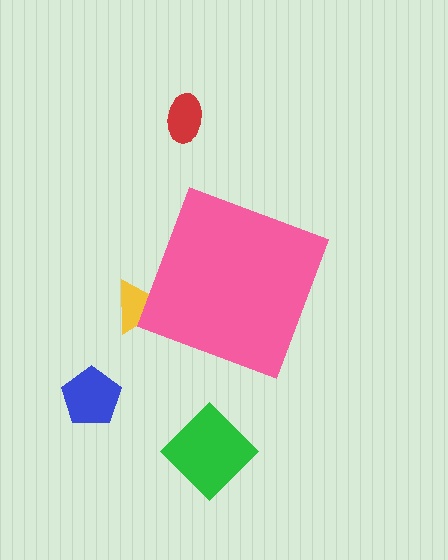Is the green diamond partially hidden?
No, the green diamond is fully visible.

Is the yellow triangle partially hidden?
Yes, the yellow triangle is partially hidden behind the pink diamond.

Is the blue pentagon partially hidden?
No, the blue pentagon is fully visible.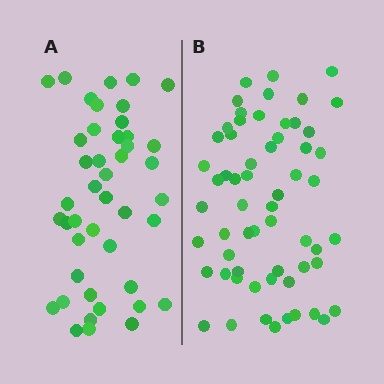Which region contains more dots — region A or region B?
Region B (the right region) has more dots.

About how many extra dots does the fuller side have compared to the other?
Region B has approximately 15 more dots than region A.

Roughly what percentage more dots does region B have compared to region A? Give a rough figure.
About 35% more.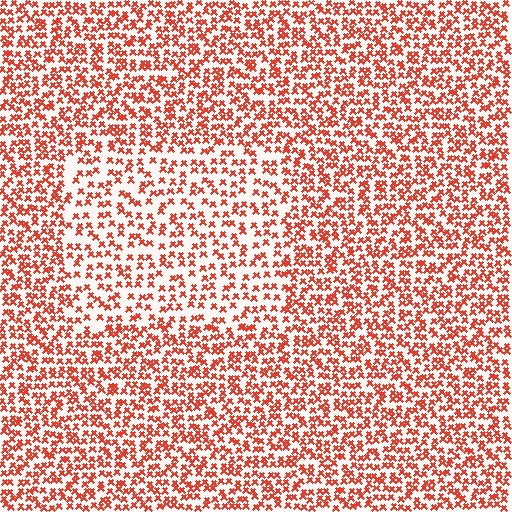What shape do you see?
I see a rectangle.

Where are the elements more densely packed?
The elements are more densely packed outside the rectangle boundary.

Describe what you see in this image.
The image contains small red elements arranged at two different densities. A rectangle-shaped region is visible where the elements are less densely packed than the surrounding area.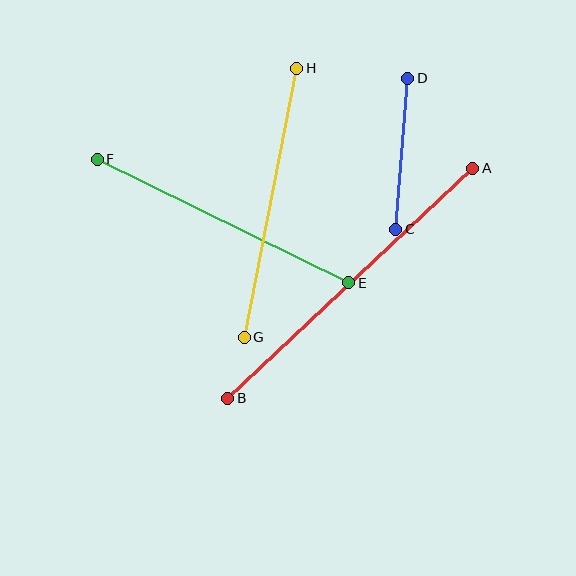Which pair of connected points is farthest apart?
Points A and B are farthest apart.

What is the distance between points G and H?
The distance is approximately 274 pixels.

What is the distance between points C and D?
The distance is approximately 151 pixels.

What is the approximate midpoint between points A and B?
The midpoint is at approximately (350, 283) pixels.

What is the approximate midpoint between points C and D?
The midpoint is at approximately (402, 154) pixels.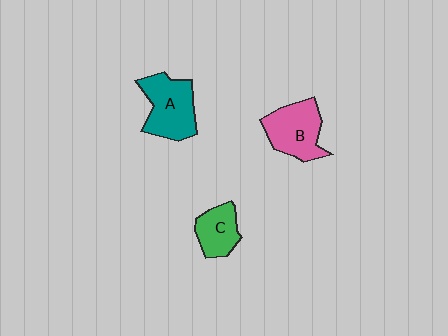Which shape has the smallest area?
Shape C (green).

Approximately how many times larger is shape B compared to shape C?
Approximately 1.5 times.